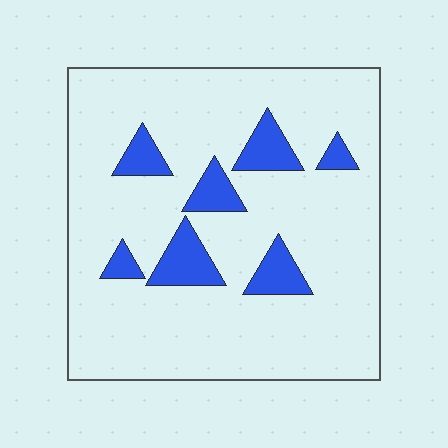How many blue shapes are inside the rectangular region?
7.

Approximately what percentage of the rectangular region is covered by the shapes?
Approximately 15%.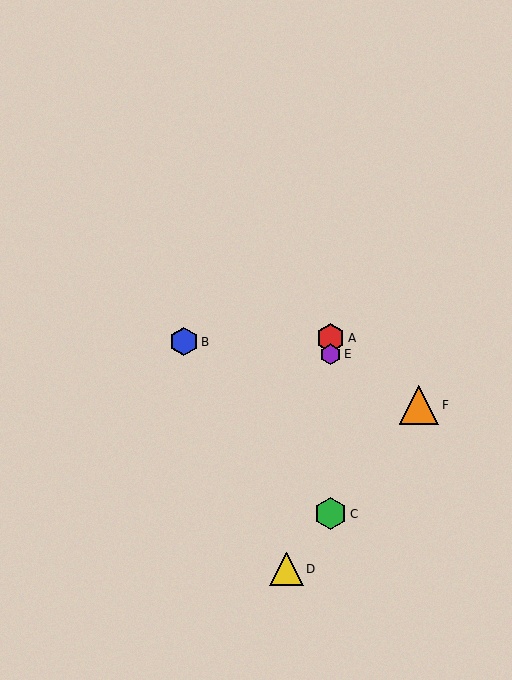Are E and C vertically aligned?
Yes, both are at x≈330.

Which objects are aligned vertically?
Objects A, C, E are aligned vertically.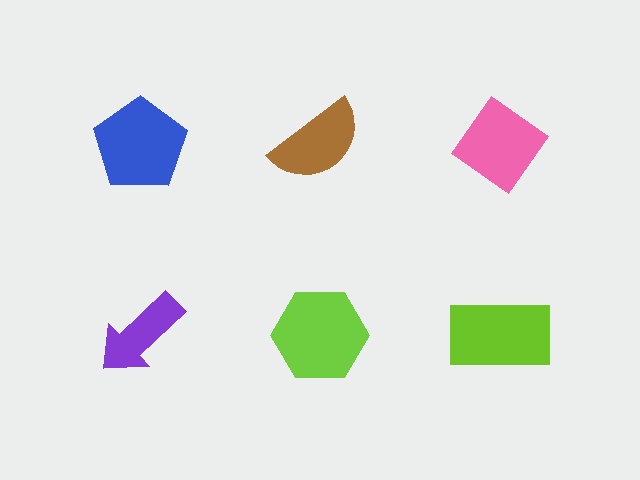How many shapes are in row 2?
3 shapes.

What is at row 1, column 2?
A brown semicircle.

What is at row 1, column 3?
A pink diamond.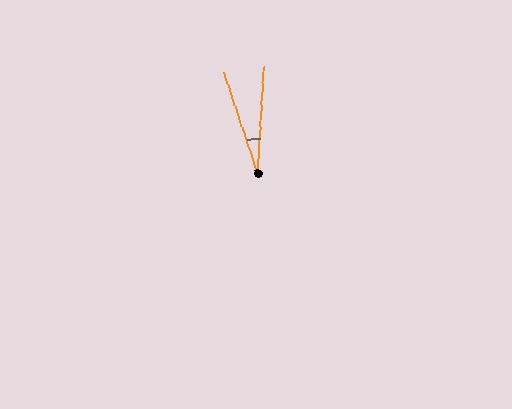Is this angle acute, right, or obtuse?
It is acute.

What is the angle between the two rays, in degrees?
Approximately 22 degrees.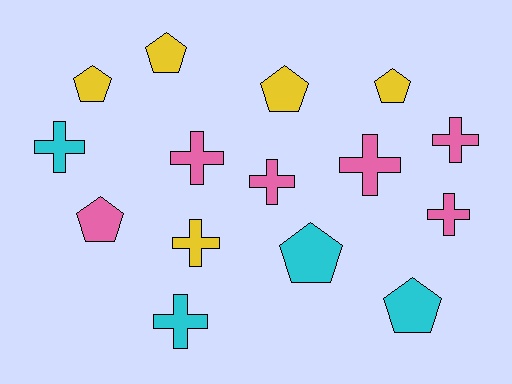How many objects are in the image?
There are 15 objects.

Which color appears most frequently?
Pink, with 6 objects.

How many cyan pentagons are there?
There are 2 cyan pentagons.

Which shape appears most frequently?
Cross, with 8 objects.